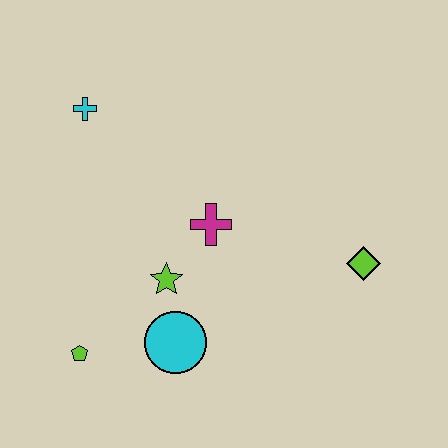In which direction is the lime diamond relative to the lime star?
The lime diamond is to the right of the lime star.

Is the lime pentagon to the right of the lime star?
No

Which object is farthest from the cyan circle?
The cyan cross is farthest from the cyan circle.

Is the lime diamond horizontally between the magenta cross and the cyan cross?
No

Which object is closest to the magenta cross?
The lime star is closest to the magenta cross.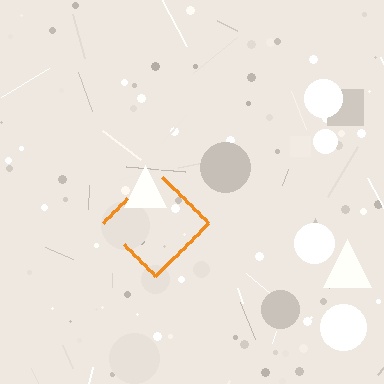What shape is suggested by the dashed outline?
The dashed outline suggests a diamond.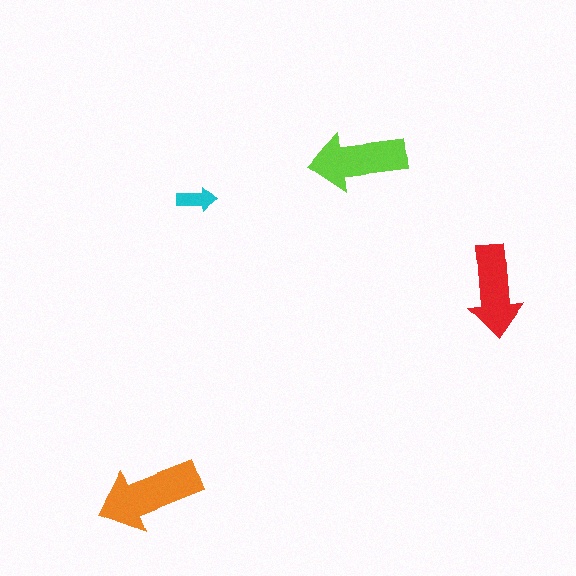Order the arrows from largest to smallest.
the orange one, the lime one, the red one, the cyan one.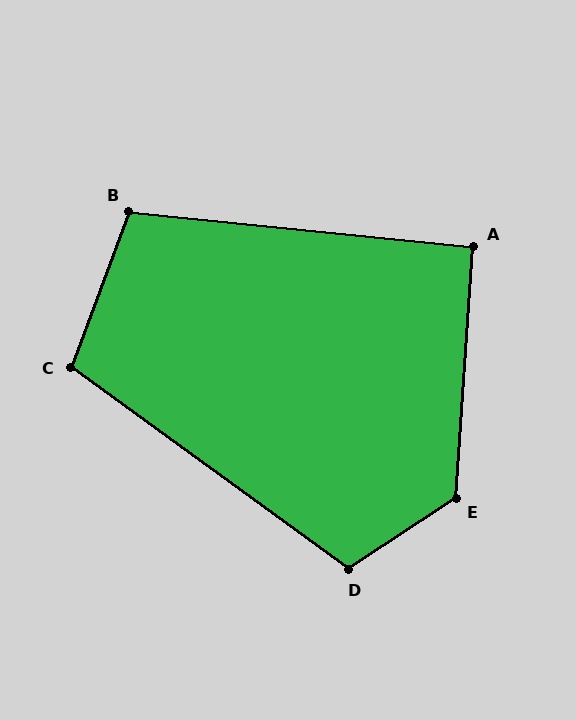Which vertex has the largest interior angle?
E, at approximately 127 degrees.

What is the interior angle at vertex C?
Approximately 105 degrees (obtuse).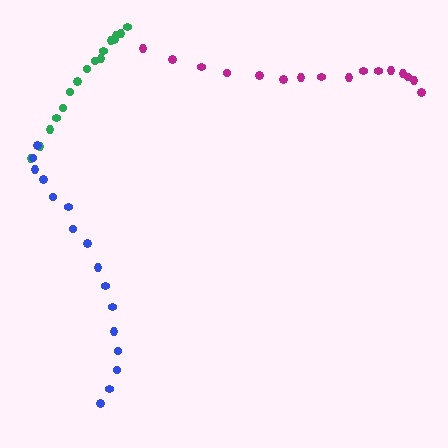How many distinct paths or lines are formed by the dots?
There are 3 distinct paths.